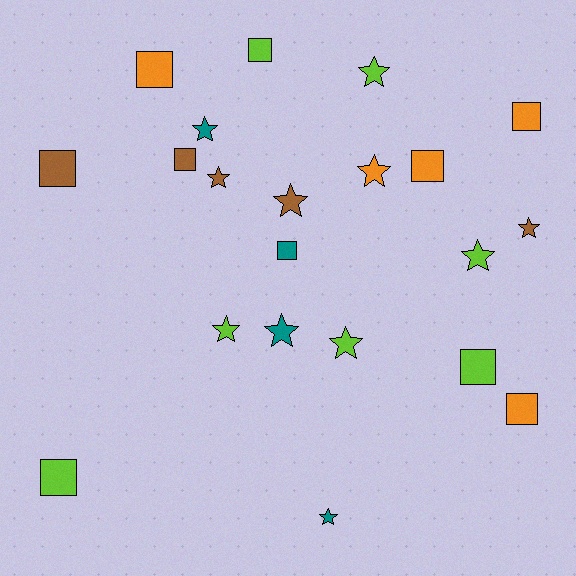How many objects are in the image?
There are 21 objects.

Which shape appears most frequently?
Star, with 11 objects.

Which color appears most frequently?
Lime, with 7 objects.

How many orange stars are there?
There is 1 orange star.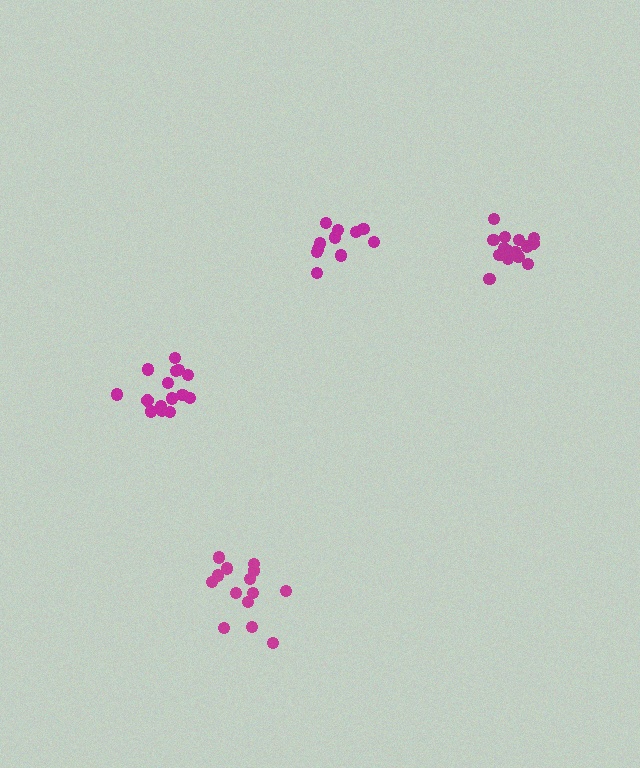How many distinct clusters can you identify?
There are 4 distinct clusters.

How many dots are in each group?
Group 1: 16 dots, Group 2: 17 dots, Group 3: 14 dots, Group 4: 11 dots (58 total).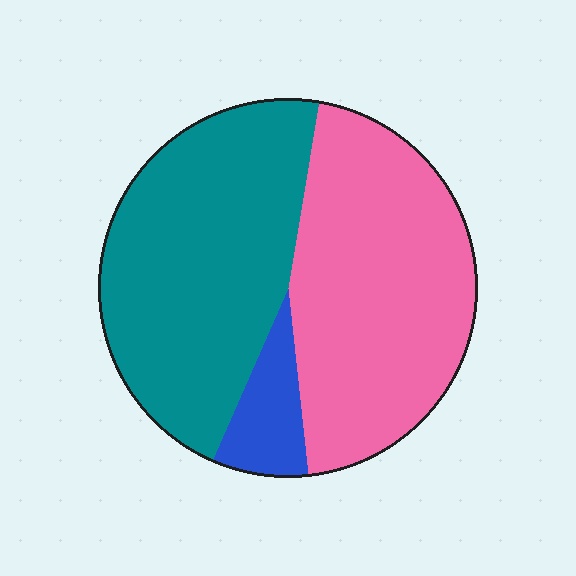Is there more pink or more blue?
Pink.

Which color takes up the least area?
Blue, at roughly 10%.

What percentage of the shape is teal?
Teal takes up between a third and a half of the shape.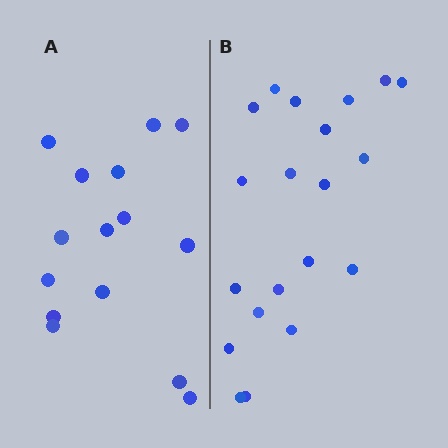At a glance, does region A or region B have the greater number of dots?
Region B (the right region) has more dots.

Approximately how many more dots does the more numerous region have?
Region B has about 5 more dots than region A.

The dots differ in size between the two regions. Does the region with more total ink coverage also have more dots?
No. Region A has more total ink coverage because its dots are larger, but region B actually contains more individual dots. Total area can be misleading — the number of items is what matters here.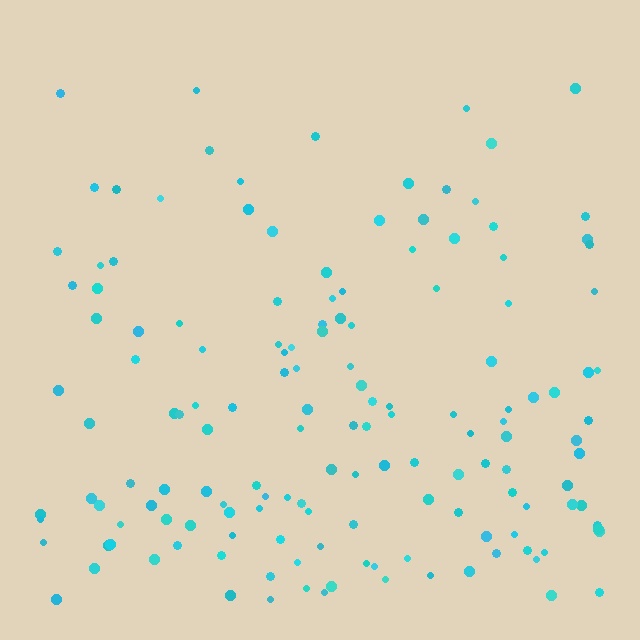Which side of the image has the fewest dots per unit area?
The top.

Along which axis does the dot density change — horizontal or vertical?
Vertical.